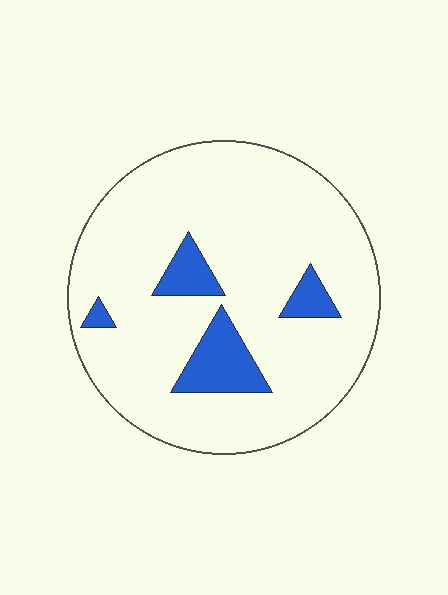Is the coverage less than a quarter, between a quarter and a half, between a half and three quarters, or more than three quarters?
Less than a quarter.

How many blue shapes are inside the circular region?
4.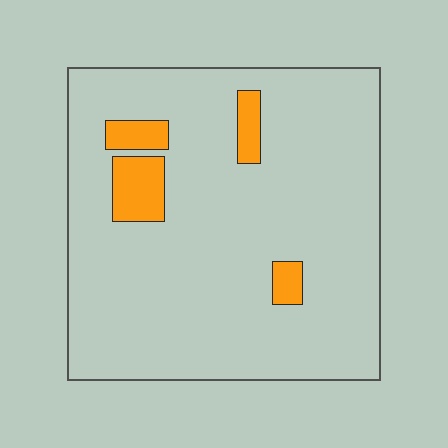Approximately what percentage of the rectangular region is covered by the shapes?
Approximately 10%.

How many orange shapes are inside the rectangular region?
4.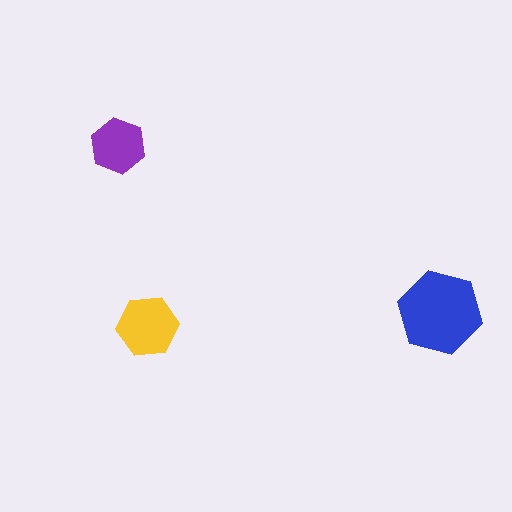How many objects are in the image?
There are 3 objects in the image.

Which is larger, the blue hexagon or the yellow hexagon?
The blue one.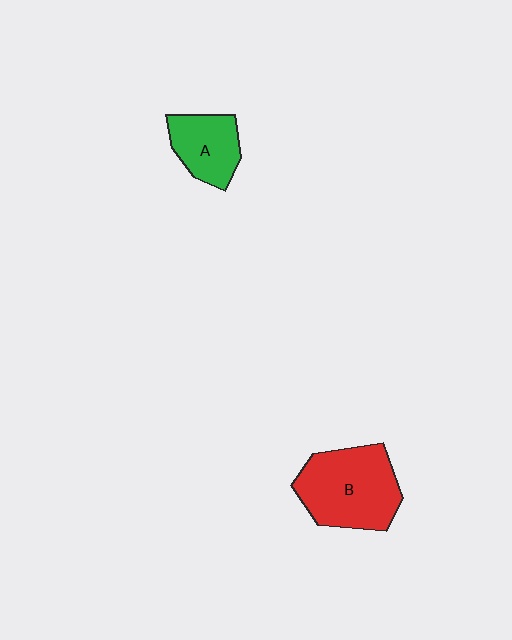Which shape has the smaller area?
Shape A (green).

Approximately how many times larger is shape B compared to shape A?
Approximately 1.7 times.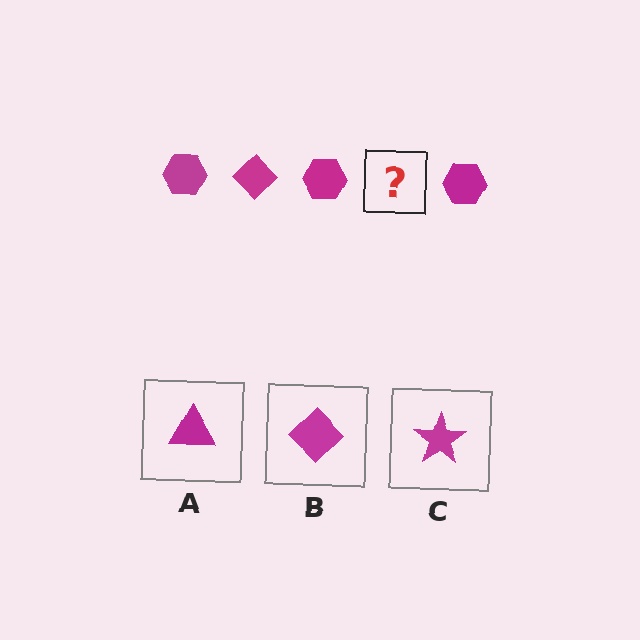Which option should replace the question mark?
Option B.